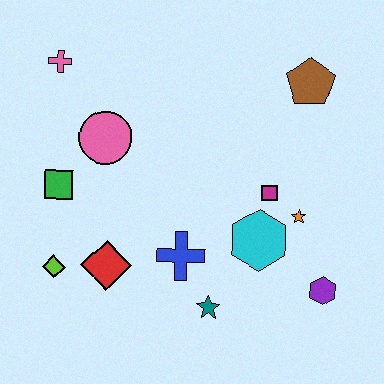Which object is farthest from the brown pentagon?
The lime diamond is farthest from the brown pentagon.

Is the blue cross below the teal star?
No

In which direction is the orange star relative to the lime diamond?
The orange star is to the right of the lime diamond.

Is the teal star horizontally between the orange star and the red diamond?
Yes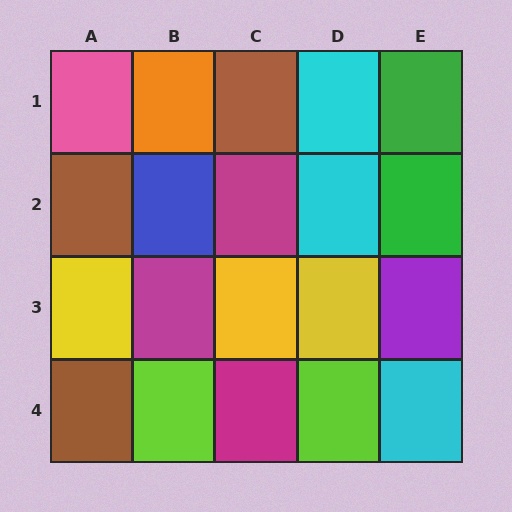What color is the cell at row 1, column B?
Orange.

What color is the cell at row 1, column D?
Cyan.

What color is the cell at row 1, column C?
Brown.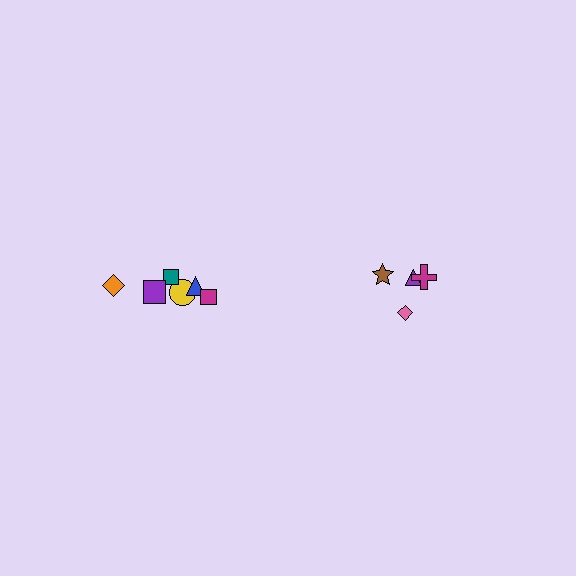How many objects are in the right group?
There are 4 objects.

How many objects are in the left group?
There are 6 objects.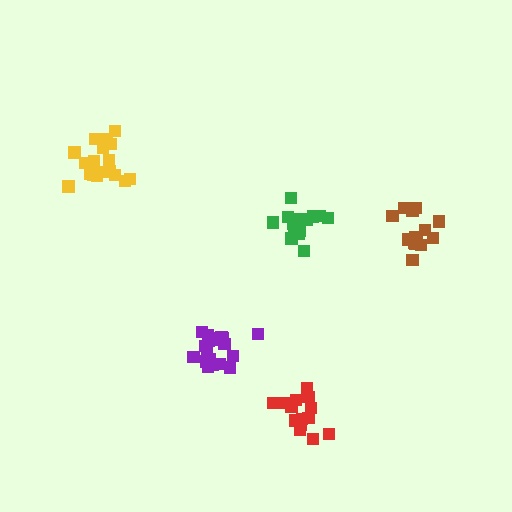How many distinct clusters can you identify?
There are 5 distinct clusters.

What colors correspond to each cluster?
The clusters are colored: brown, red, green, yellow, purple.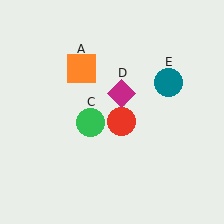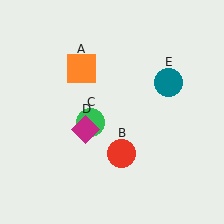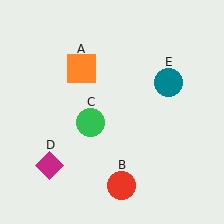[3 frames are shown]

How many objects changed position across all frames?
2 objects changed position: red circle (object B), magenta diamond (object D).